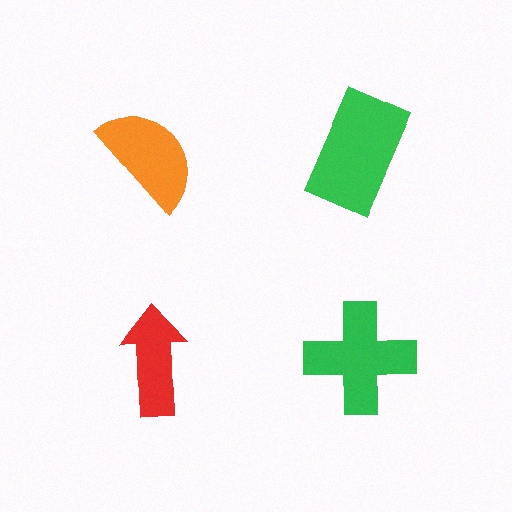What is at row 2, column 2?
A green cross.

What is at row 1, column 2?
A green rectangle.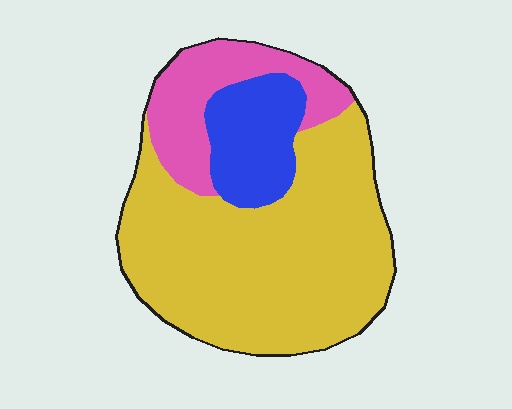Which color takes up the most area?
Yellow, at roughly 65%.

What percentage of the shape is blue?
Blue takes up about one sixth (1/6) of the shape.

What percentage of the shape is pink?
Pink takes up less than a quarter of the shape.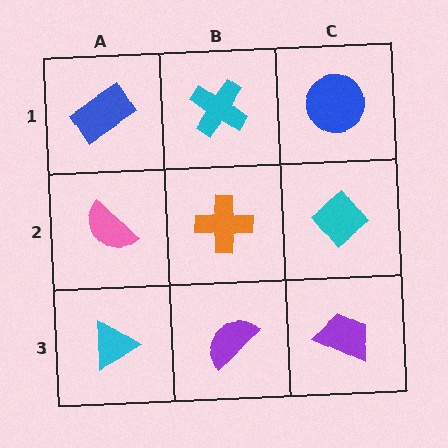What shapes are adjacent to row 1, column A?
A pink semicircle (row 2, column A), a cyan cross (row 1, column B).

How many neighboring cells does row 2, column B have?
4.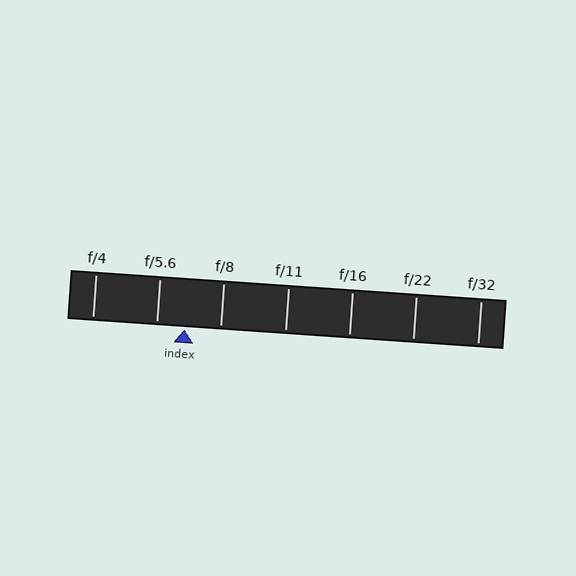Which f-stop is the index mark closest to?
The index mark is closest to f/5.6.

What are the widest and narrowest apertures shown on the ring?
The widest aperture shown is f/4 and the narrowest is f/32.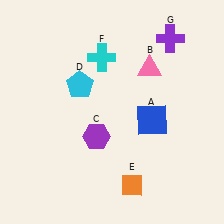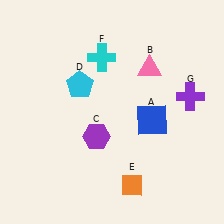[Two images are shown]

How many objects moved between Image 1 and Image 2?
1 object moved between the two images.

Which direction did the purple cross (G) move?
The purple cross (G) moved down.